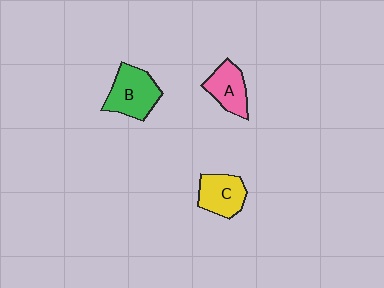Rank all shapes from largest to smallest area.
From largest to smallest: B (green), C (yellow), A (pink).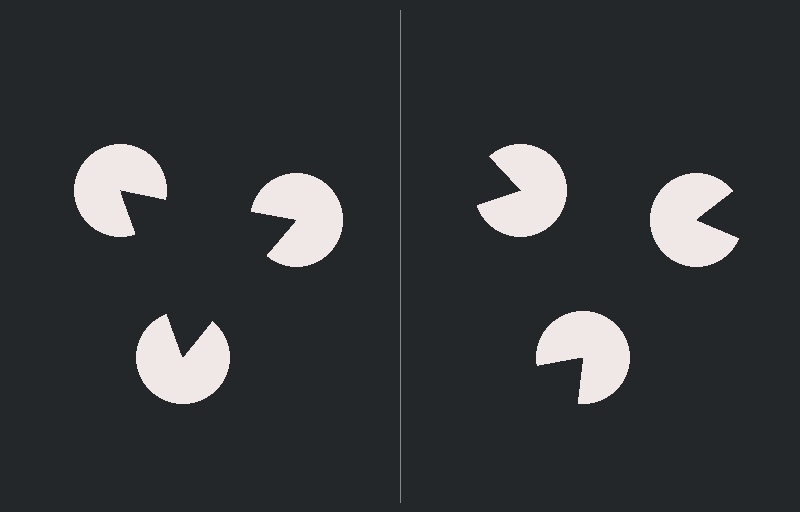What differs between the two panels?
The pac-man discs are positioned identically on both sides; only the wedge orientations differ. On the left they align to a triangle; on the right they are misaligned.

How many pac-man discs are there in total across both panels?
6 — 3 on each side.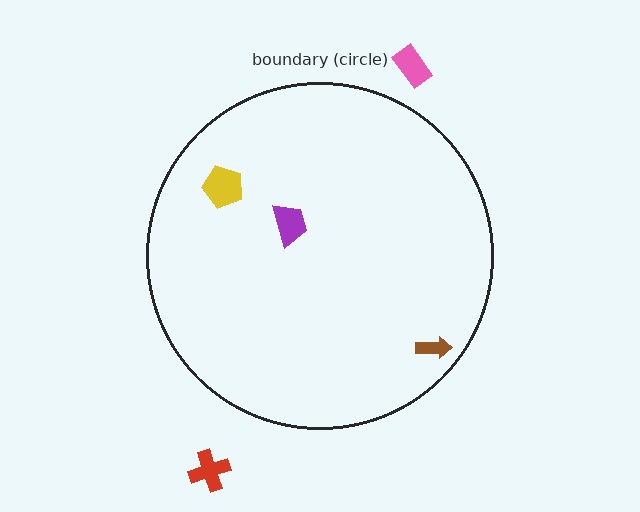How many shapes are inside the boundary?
3 inside, 2 outside.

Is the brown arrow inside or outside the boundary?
Inside.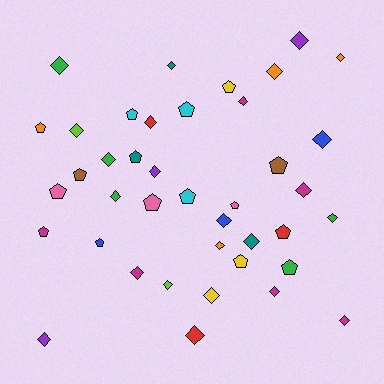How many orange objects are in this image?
There are 4 orange objects.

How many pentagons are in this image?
There are 16 pentagons.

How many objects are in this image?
There are 40 objects.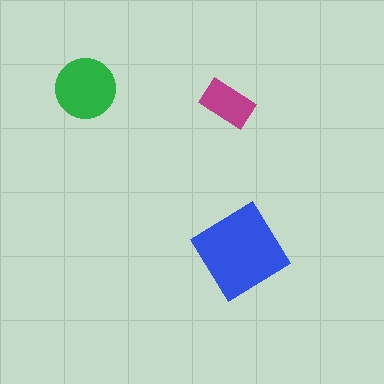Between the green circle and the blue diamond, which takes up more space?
The blue diamond.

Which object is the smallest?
The magenta rectangle.